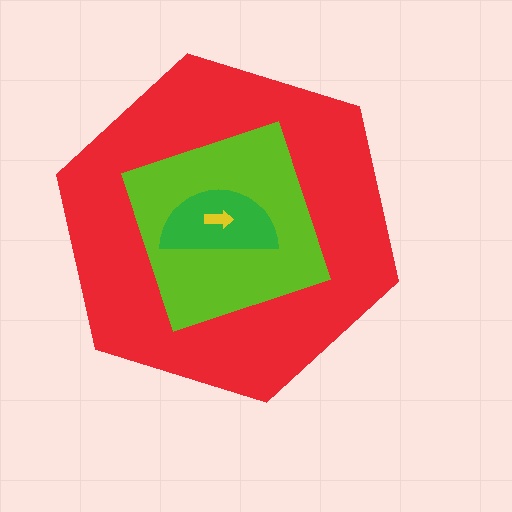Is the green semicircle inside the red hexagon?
Yes.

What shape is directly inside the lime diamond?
The green semicircle.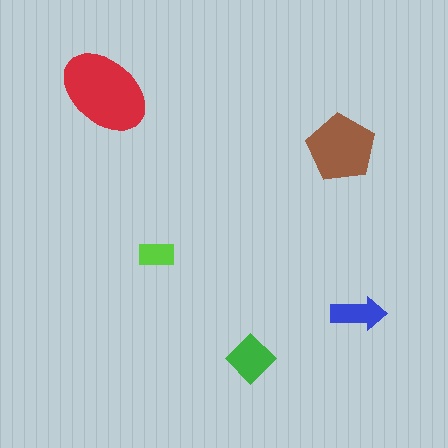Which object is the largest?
The red ellipse.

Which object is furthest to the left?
The red ellipse is leftmost.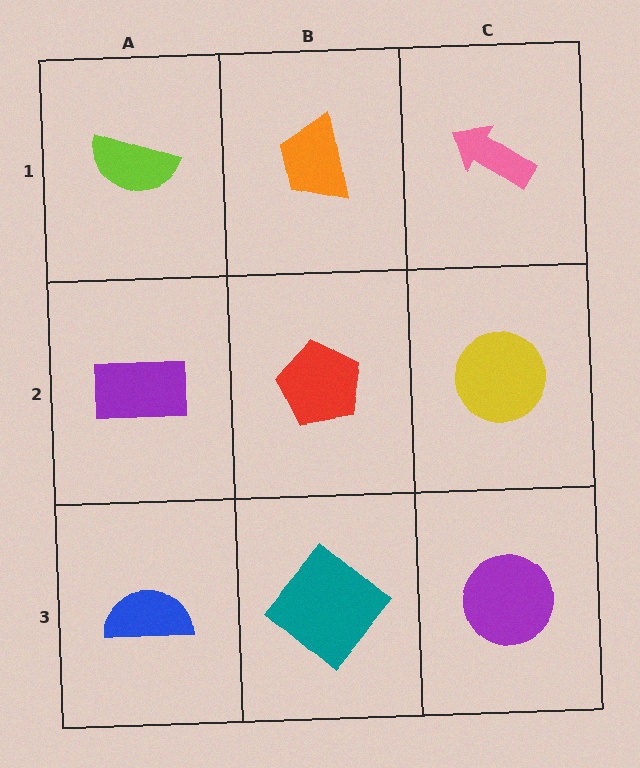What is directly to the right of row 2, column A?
A red pentagon.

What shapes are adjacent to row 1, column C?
A yellow circle (row 2, column C), an orange trapezoid (row 1, column B).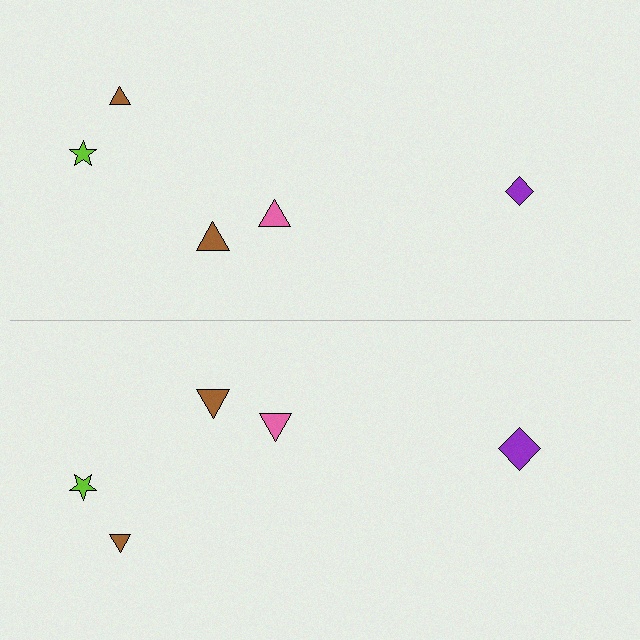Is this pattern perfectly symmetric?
No, the pattern is not perfectly symmetric. The purple diamond on the bottom side has a different size than its mirror counterpart.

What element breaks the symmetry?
The purple diamond on the bottom side has a different size than its mirror counterpart.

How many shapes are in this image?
There are 10 shapes in this image.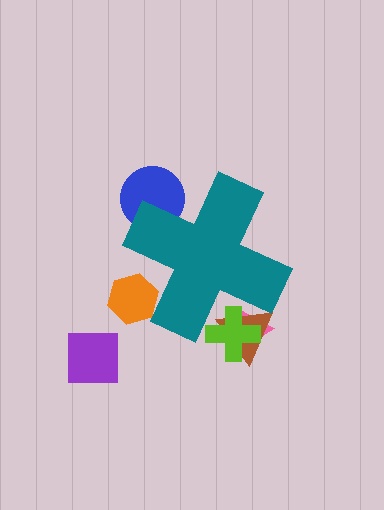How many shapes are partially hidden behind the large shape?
5 shapes are partially hidden.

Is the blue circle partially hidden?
Yes, the blue circle is partially hidden behind the teal cross.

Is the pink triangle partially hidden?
Yes, the pink triangle is partially hidden behind the teal cross.